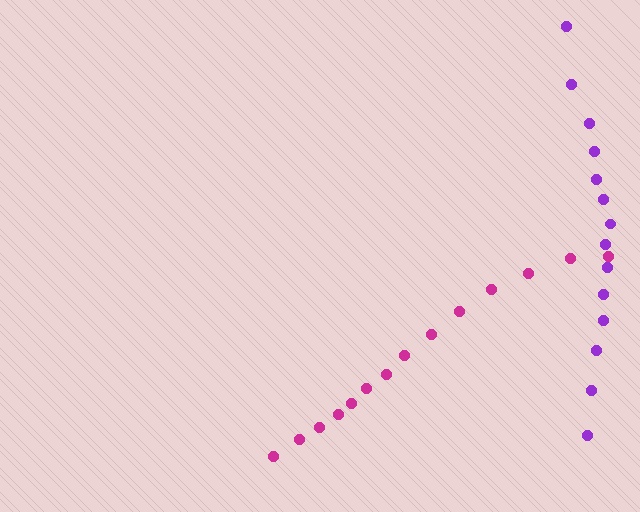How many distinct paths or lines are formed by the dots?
There are 2 distinct paths.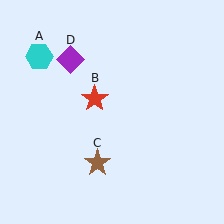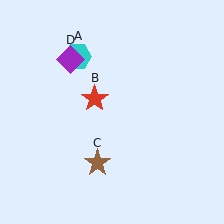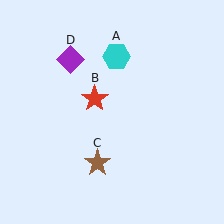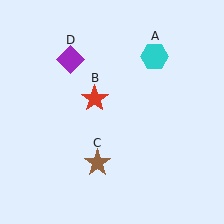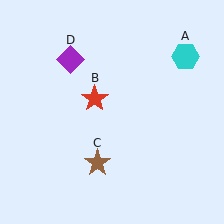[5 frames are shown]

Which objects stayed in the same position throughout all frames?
Red star (object B) and brown star (object C) and purple diamond (object D) remained stationary.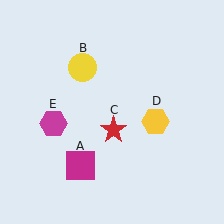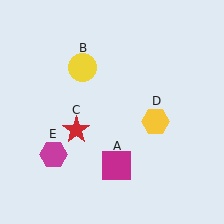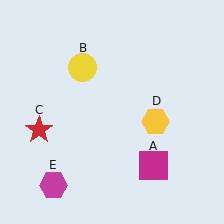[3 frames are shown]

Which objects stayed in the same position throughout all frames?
Yellow circle (object B) and yellow hexagon (object D) remained stationary.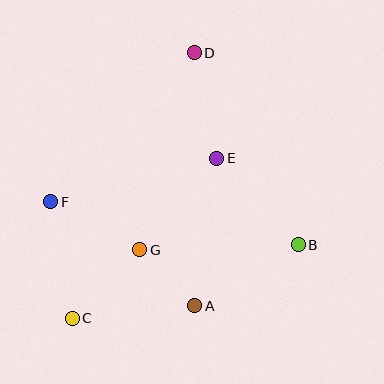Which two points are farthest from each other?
Points C and D are farthest from each other.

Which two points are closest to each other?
Points A and G are closest to each other.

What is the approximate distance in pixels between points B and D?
The distance between B and D is approximately 218 pixels.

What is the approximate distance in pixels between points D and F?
The distance between D and F is approximately 207 pixels.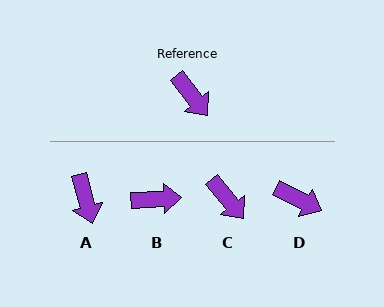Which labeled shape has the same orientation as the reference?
C.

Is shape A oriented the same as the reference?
No, it is off by about 24 degrees.